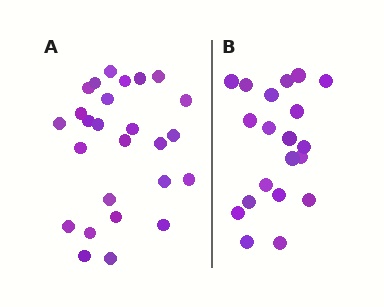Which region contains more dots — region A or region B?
Region A (the left region) has more dots.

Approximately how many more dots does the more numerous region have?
Region A has about 6 more dots than region B.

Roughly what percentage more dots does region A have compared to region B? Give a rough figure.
About 30% more.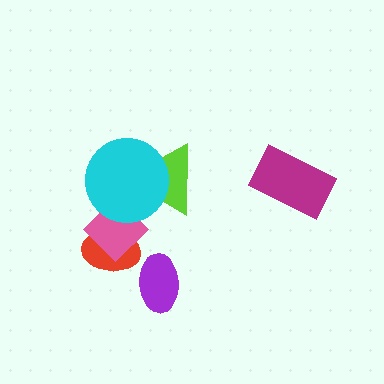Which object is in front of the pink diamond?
The cyan circle is in front of the pink diamond.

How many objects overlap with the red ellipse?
1 object overlaps with the red ellipse.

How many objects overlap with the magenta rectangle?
0 objects overlap with the magenta rectangle.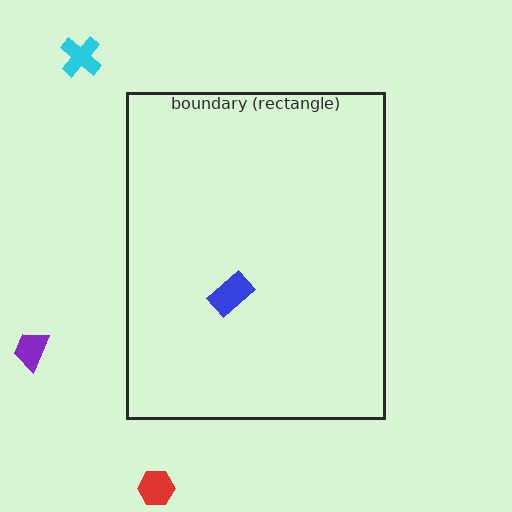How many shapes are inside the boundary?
1 inside, 3 outside.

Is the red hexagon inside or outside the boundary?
Outside.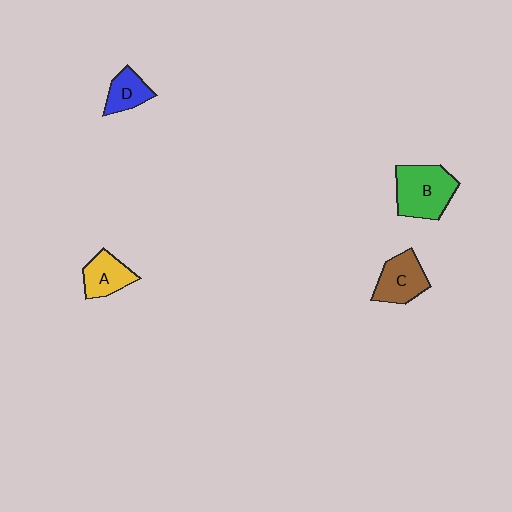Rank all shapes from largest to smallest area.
From largest to smallest: B (green), C (brown), A (yellow), D (blue).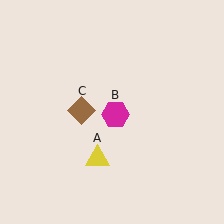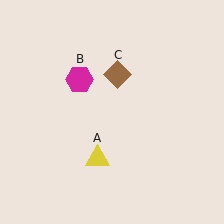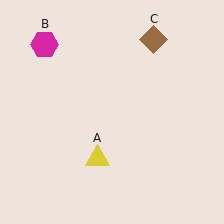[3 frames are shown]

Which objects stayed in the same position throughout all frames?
Yellow triangle (object A) remained stationary.